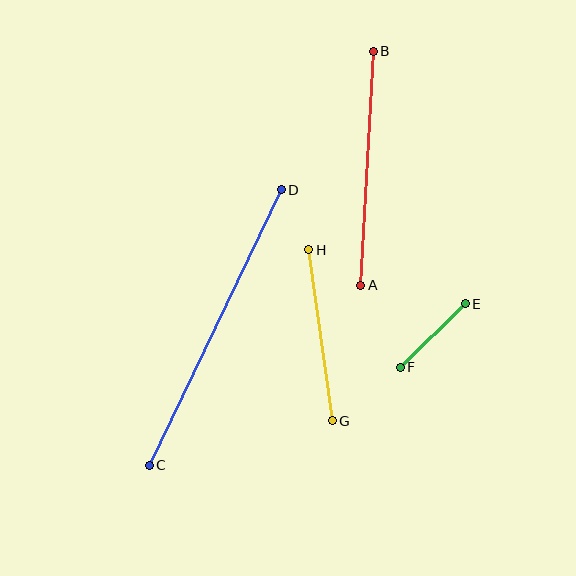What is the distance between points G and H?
The distance is approximately 172 pixels.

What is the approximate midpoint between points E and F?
The midpoint is at approximately (433, 335) pixels.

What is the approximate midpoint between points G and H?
The midpoint is at approximately (320, 335) pixels.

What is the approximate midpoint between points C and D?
The midpoint is at approximately (215, 328) pixels.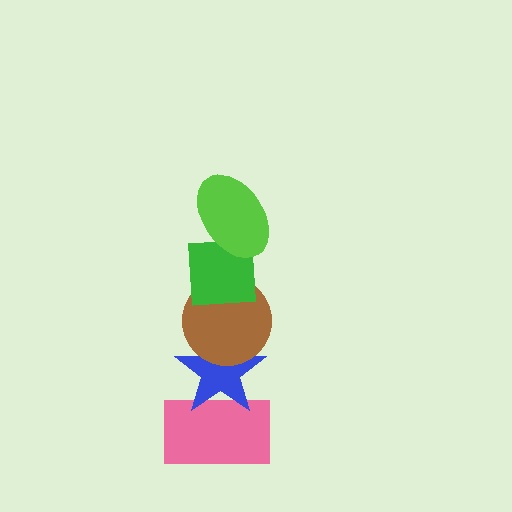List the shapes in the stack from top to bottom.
From top to bottom: the lime ellipse, the green square, the brown circle, the blue star, the pink rectangle.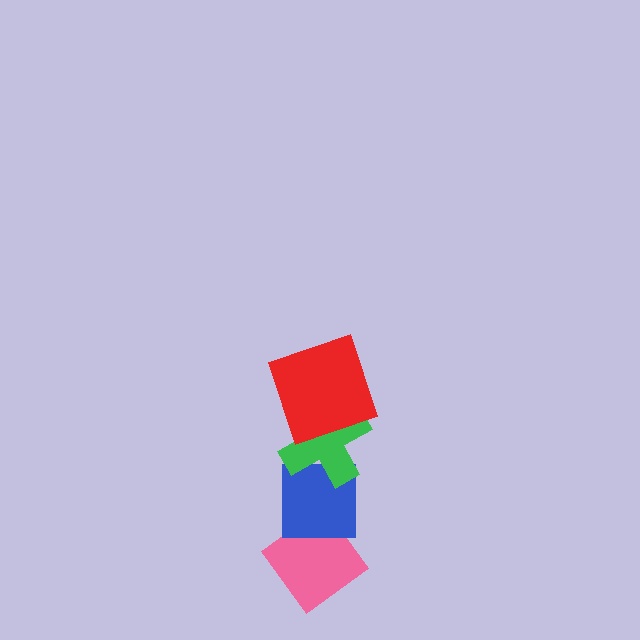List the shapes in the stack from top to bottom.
From top to bottom: the red square, the green cross, the blue square, the pink diamond.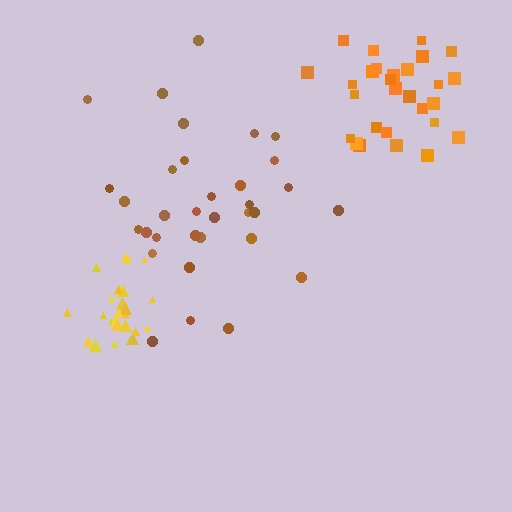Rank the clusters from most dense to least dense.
yellow, orange, brown.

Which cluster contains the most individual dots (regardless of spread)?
Brown (33).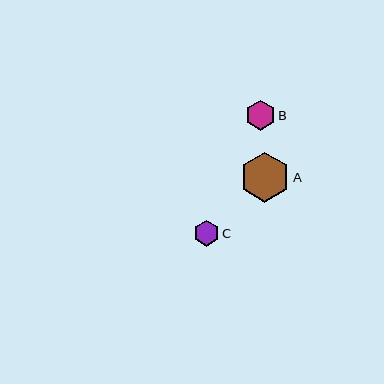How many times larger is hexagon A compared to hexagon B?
Hexagon A is approximately 1.7 times the size of hexagon B.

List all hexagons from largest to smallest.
From largest to smallest: A, B, C.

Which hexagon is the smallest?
Hexagon C is the smallest with a size of approximately 26 pixels.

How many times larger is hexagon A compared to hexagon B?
Hexagon A is approximately 1.7 times the size of hexagon B.